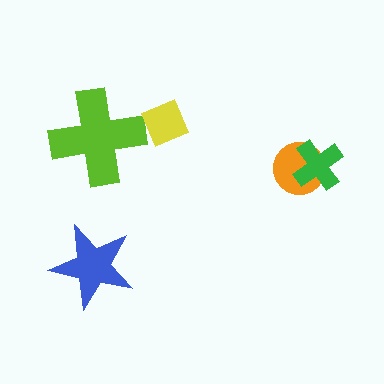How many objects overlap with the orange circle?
1 object overlaps with the orange circle.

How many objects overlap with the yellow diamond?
0 objects overlap with the yellow diamond.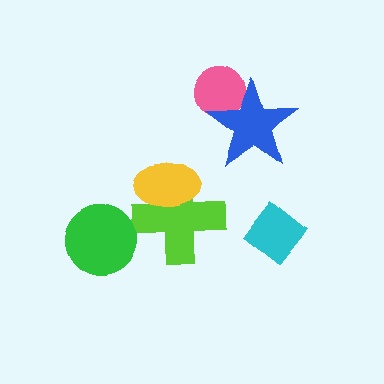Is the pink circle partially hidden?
Yes, it is partially covered by another shape.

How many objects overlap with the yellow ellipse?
1 object overlaps with the yellow ellipse.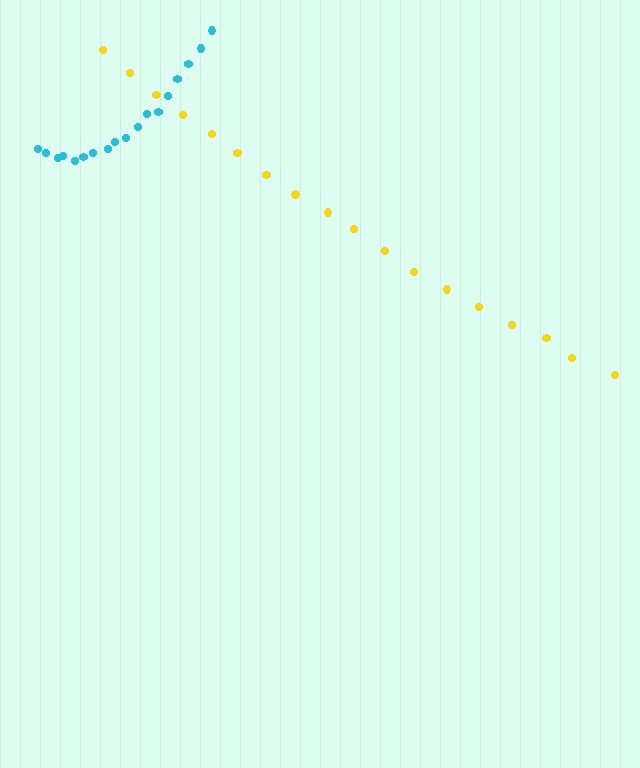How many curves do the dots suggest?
There are 2 distinct paths.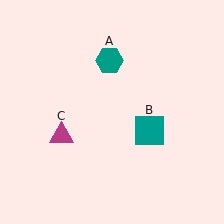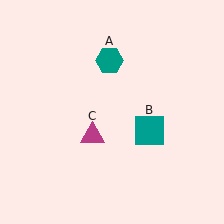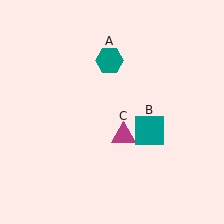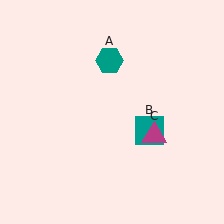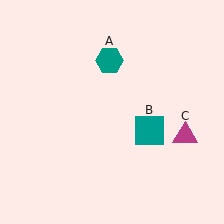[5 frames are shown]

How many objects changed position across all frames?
1 object changed position: magenta triangle (object C).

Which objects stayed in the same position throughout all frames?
Teal hexagon (object A) and teal square (object B) remained stationary.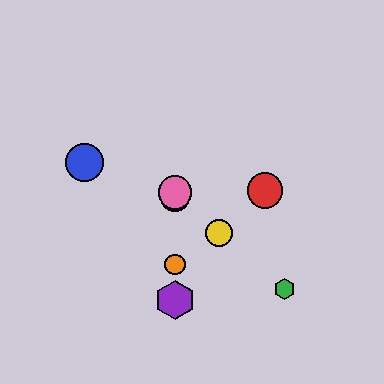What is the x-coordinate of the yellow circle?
The yellow circle is at x≈219.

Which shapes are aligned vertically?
The purple hexagon, the orange circle, the cyan circle, the pink circle are aligned vertically.